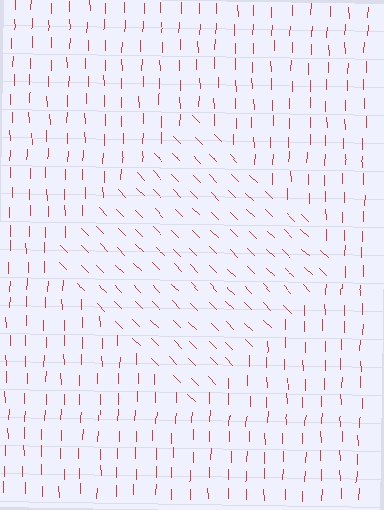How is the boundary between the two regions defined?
The boundary is defined purely by a change in line orientation (approximately 45 degrees difference). All lines are the same color and thickness.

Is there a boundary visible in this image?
Yes, there is a texture boundary formed by a change in line orientation.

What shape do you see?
I see a diamond.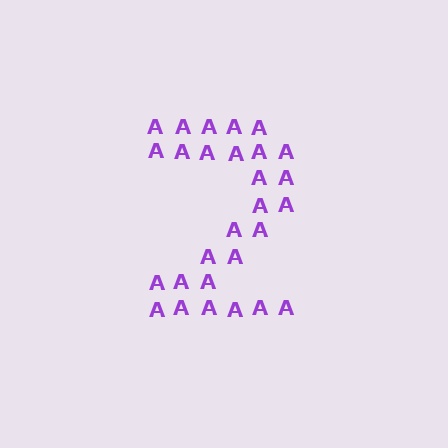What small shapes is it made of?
It is made of small letter A's.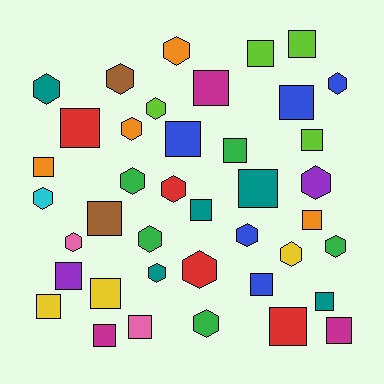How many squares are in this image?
There are 22 squares.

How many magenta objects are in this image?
There are 3 magenta objects.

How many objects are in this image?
There are 40 objects.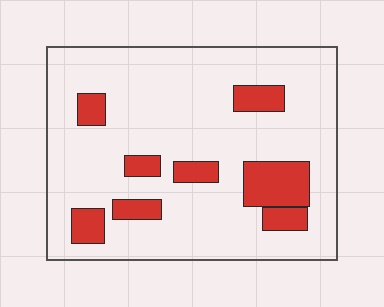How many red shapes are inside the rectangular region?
8.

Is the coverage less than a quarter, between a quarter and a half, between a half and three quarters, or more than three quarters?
Less than a quarter.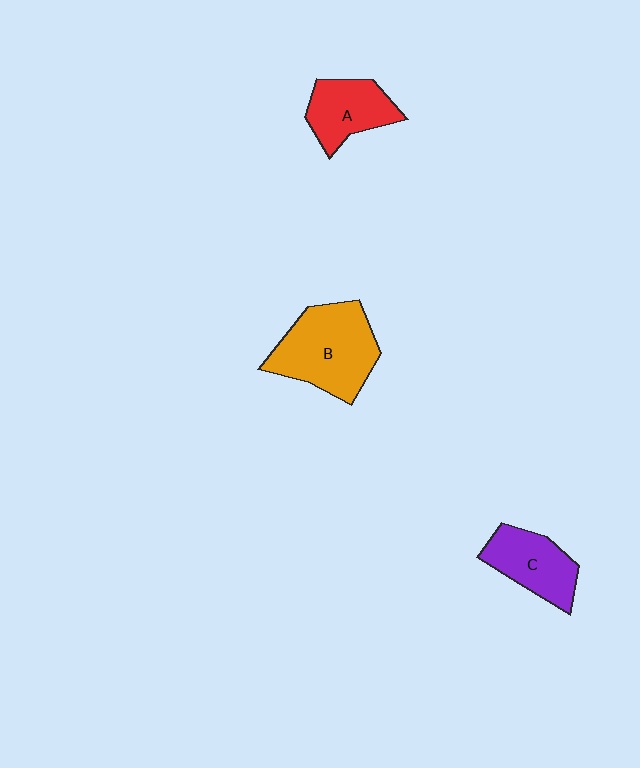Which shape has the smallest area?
Shape A (red).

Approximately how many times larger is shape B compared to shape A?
Approximately 1.6 times.